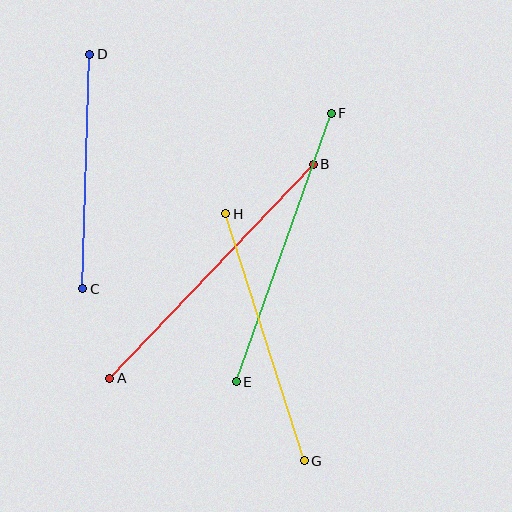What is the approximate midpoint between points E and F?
The midpoint is at approximately (284, 247) pixels.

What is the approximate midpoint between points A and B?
The midpoint is at approximately (211, 271) pixels.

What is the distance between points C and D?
The distance is approximately 235 pixels.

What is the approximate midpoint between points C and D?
The midpoint is at approximately (86, 172) pixels.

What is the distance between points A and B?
The distance is approximately 295 pixels.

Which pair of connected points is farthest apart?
Points A and B are farthest apart.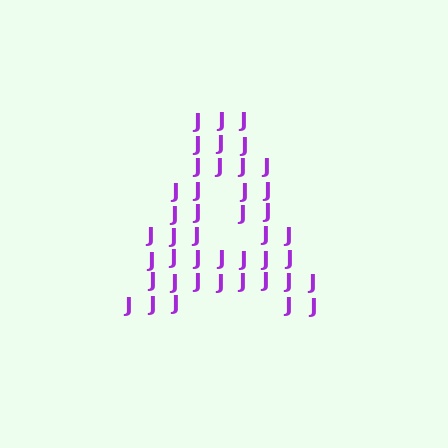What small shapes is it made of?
It is made of small letter J's.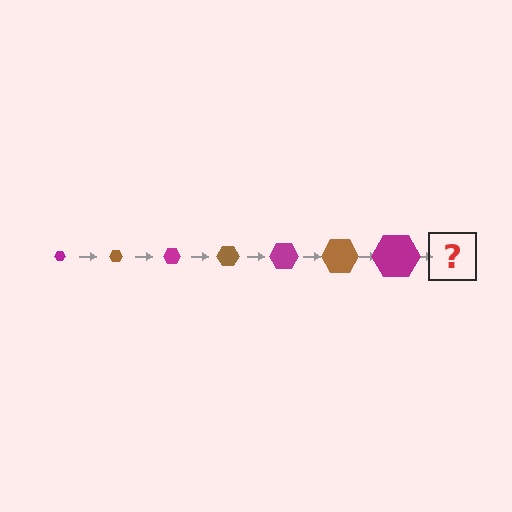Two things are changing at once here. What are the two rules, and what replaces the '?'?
The two rules are that the hexagon grows larger each step and the color cycles through magenta and brown. The '?' should be a brown hexagon, larger than the previous one.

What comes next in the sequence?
The next element should be a brown hexagon, larger than the previous one.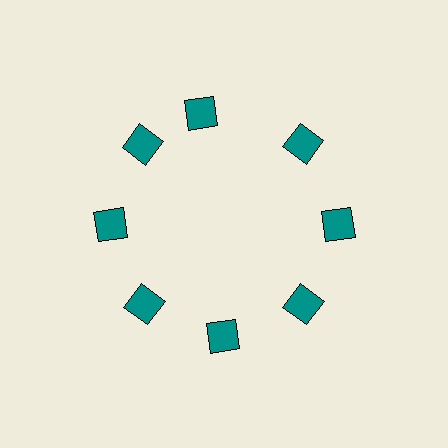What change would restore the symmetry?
The symmetry would be restored by rotating it back into even spacing with its neighbors so that all 8 squares sit at equal angles and equal distance from the center.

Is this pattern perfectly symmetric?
No. The 8 teal squares are arranged in a ring, but one element near the 12 o'clock position is rotated out of alignment along the ring, breaking the 8-fold rotational symmetry.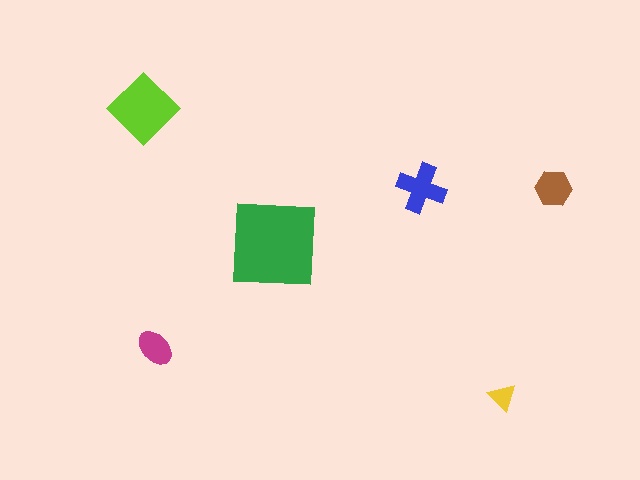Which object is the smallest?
The yellow triangle.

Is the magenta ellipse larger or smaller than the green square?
Smaller.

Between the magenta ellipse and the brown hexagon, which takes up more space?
The brown hexagon.